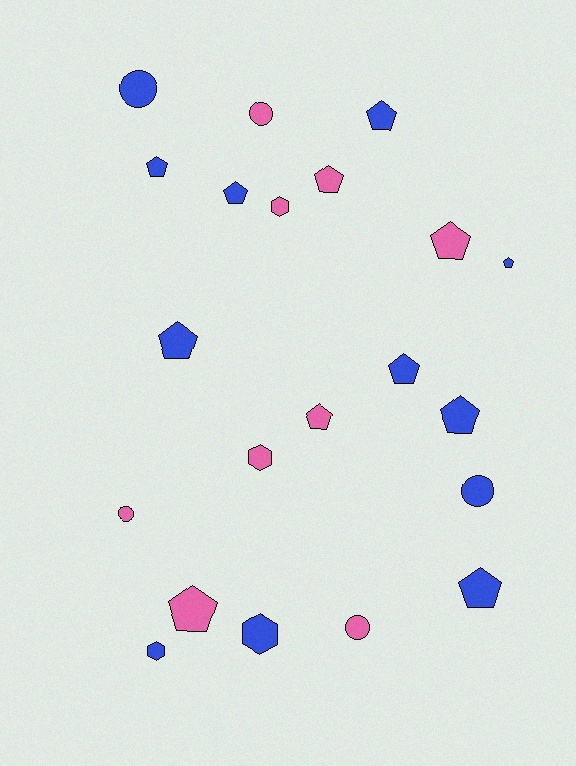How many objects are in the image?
There are 21 objects.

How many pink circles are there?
There are 3 pink circles.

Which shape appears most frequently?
Pentagon, with 12 objects.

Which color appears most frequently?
Blue, with 12 objects.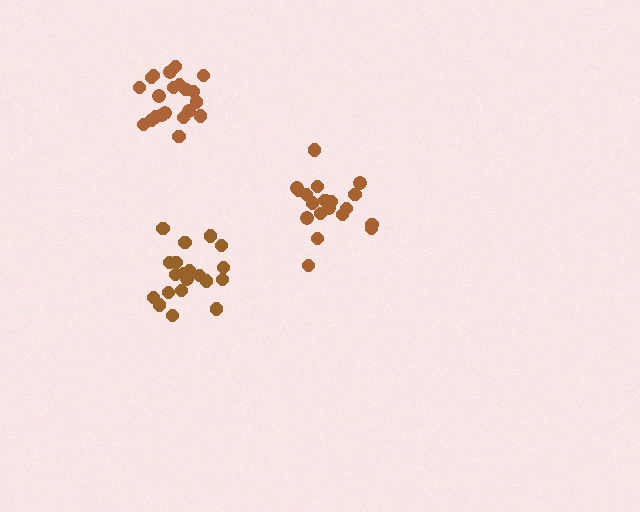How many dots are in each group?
Group 1: 21 dots, Group 2: 19 dots, Group 3: 21 dots (61 total).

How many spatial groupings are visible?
There are 3 spatial groupings.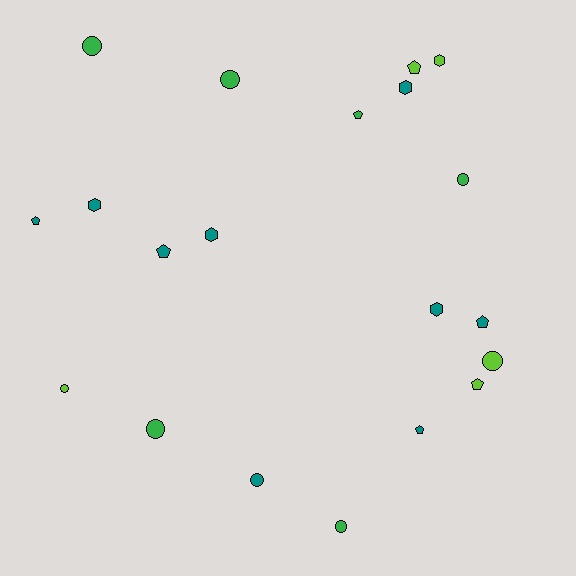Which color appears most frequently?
Teal, with 9 objects.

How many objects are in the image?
There are 20 objects.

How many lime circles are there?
There are 2 lime circles.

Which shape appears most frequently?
Circle, with 8 objects.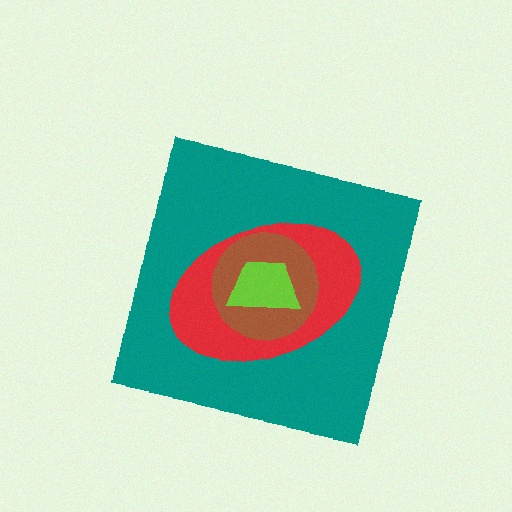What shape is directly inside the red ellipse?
The brown circle.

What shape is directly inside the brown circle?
The lime trapezoid.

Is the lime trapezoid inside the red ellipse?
Yes.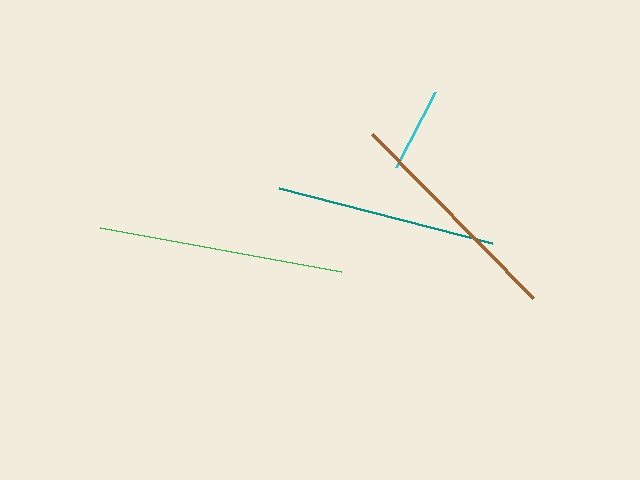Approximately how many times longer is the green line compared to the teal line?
The green line is approximately 1.1 times the length of the teal line.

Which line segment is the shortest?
The cyan line is the shortest at approximately 84 pixels.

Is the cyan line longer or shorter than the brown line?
The brown line is longer than the cyan line.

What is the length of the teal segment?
The teal segment is approximately 220 pixels long.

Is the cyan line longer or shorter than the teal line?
The teal line is longer than the cyan line.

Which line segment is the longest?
The green line is the longest at approximately 245 pixels.